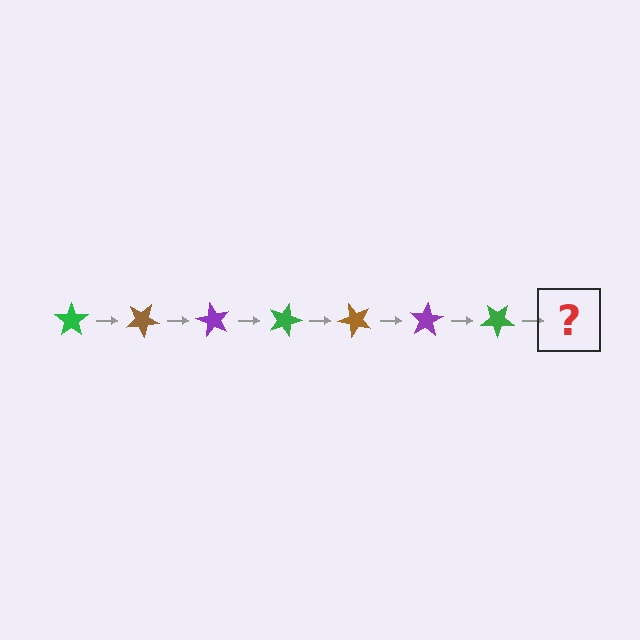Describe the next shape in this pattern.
It should be a brown star, rotated 210 degrees from the start.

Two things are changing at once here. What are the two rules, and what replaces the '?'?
The two rules are that it rotates 30 degrees each step and the color cycles through green, brown, and purple. The '?' should be a brown star, rotated 210 degrees from the start.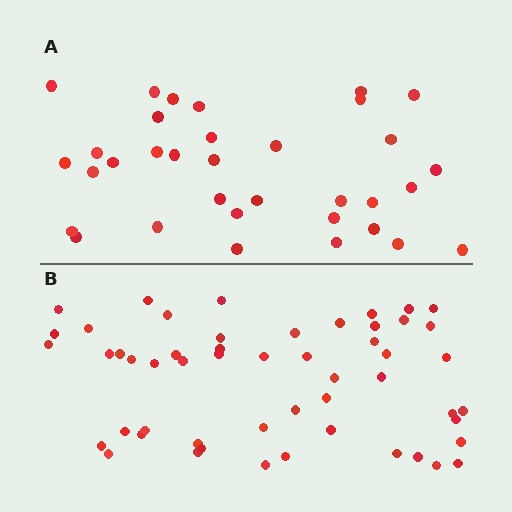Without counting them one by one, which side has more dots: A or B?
Region B (the bottom region) has more dots.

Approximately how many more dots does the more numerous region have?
Region B has approximately 20 more dots than region A.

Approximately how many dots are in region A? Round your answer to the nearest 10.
About 30 dots. (The exact count is 34, which rounds to 30.)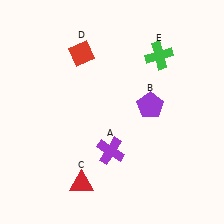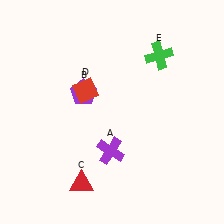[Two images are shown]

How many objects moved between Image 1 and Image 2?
2 objects moved between the two images.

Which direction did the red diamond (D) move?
The red diamond (D) moved down.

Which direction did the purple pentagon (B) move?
The purple pentagon (B) moved left.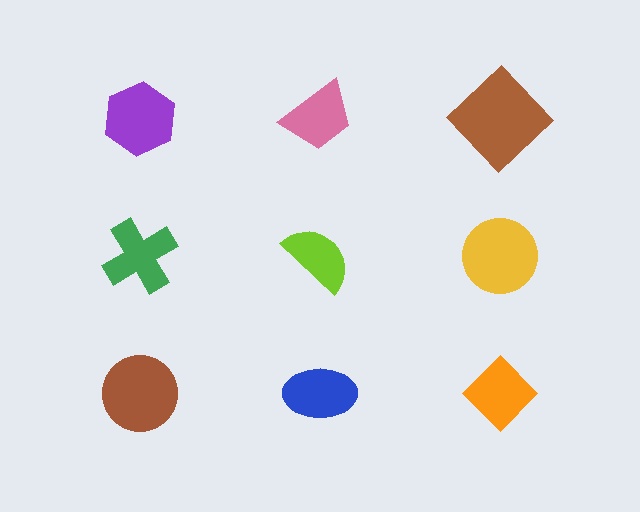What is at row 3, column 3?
An orange diamond.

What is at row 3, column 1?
A brown circle.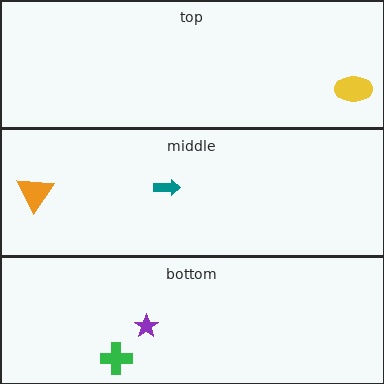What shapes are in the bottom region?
The purple star, the green cross.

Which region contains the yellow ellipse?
The top region.